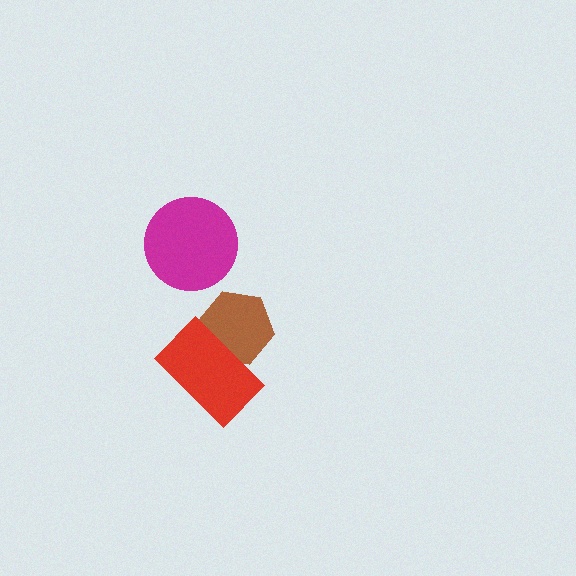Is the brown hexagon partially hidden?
Yes, it is partially covered by another shape.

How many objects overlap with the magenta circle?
0 objects overlap with the magenta circle.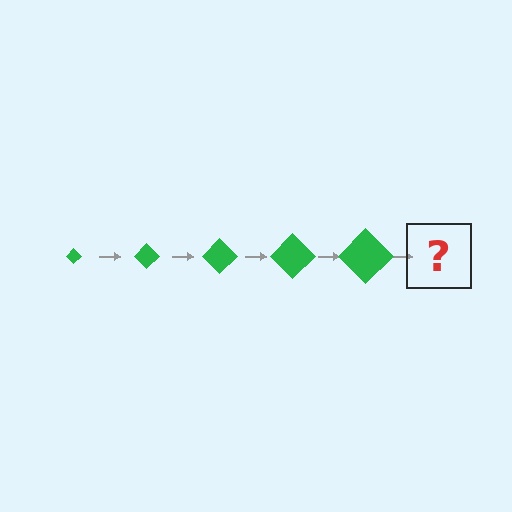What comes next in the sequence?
The next element should be a green diamond, larger than the previous one.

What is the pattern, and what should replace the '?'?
The pattern is that the diamond gets progressively larger each step. The '?' should be a green diamond, larger than the previous one.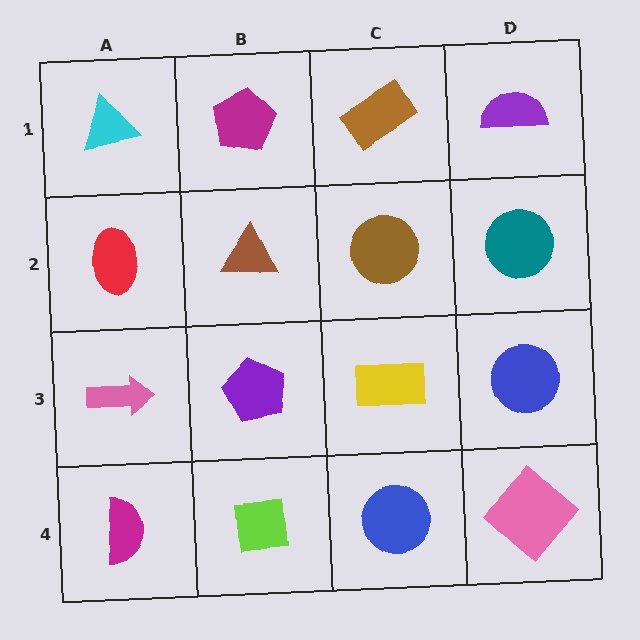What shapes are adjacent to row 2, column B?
A magenta pentagon (row 1, column B), a purple pentagon (row 3, column B), a red ellipse (row 2, column A), a brown circle (row 2, column C).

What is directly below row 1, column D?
A teal circle.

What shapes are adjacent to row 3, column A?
A red ellipse (row 2, column A), a magenta semicircle (row 4, column A), a purple pentagon (row 3, column B).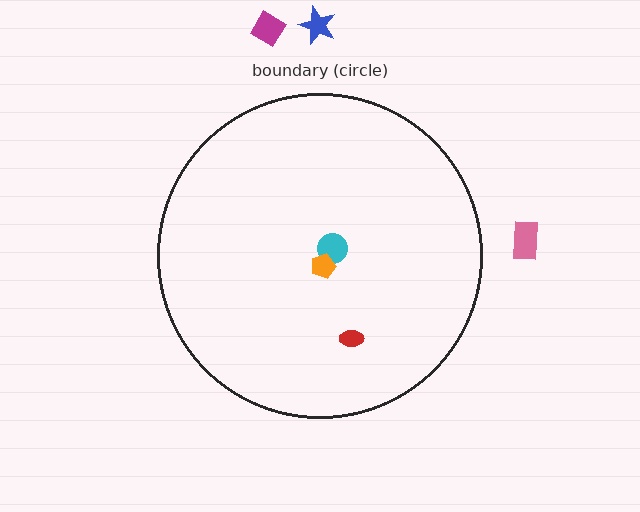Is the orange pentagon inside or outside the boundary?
Inside.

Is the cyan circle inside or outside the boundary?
Inside.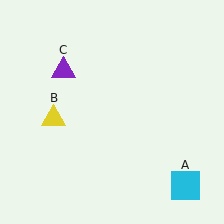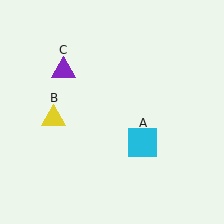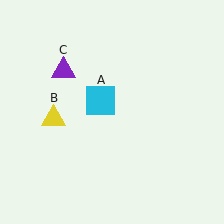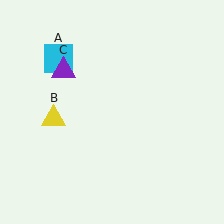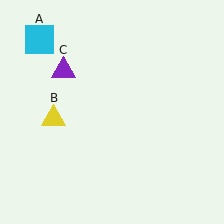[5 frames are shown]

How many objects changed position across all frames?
1 object changed position: cyan square (object A).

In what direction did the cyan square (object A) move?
The cyan square (object A) moved up and to the left.